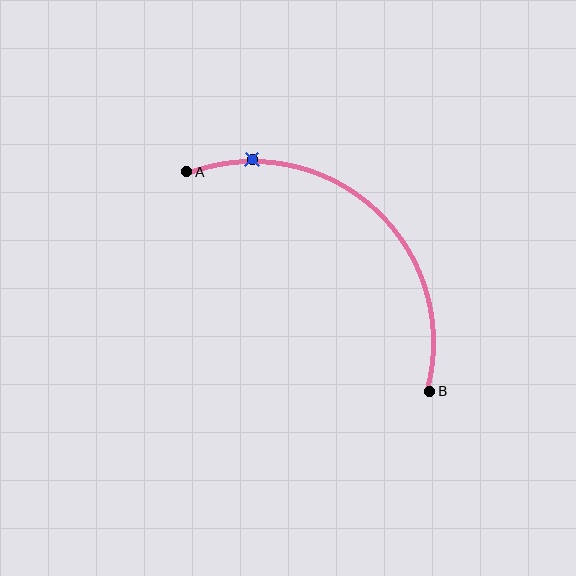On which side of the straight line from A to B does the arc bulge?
The arc bulges above and to the right of the straight line connecting A and B.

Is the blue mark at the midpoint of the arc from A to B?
No. The blue mark lies on the arc but is closer to endpoint A. The arc midpoint would be at the point on the curve equidistant along the arc from both A and B.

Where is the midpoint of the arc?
The arc midpoint is the point on the curve farthest from the straight line joining A and B. It sits above and to the right of that line.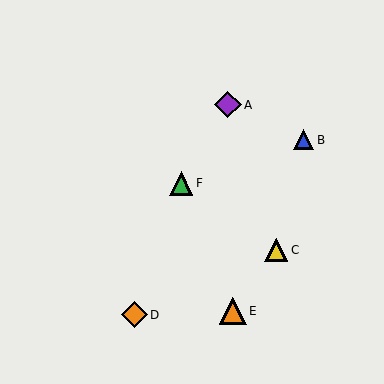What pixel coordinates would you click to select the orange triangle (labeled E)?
Click at (233, 311) to select the orange triangle E.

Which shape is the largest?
The orange triangle (labeled E) is the largest.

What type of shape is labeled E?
Shape E is an orange triangle.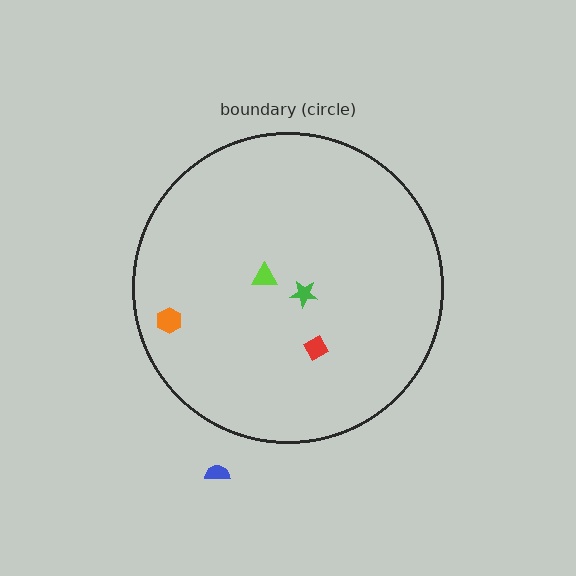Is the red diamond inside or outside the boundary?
Inside.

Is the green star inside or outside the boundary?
Inside.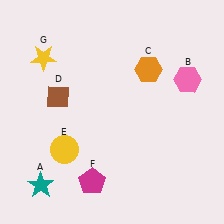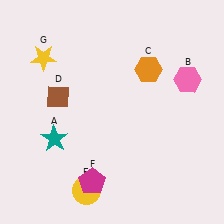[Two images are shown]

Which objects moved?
The objects that moved are: the teal star (A), the yellow circle (E).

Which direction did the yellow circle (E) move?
The yellow circle (E) moved down.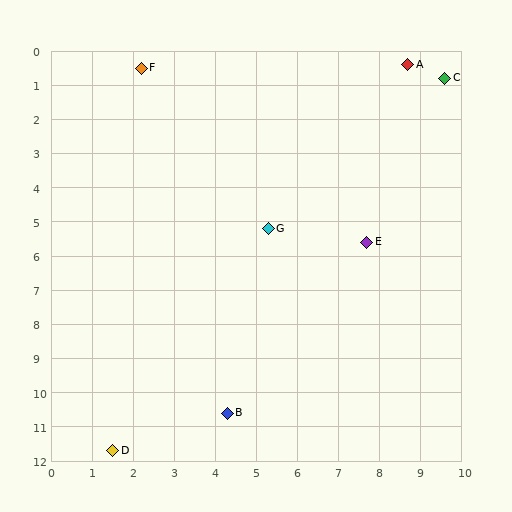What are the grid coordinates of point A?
Point A is at approximately (8.7, 0.4).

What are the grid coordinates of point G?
Point G is at approximately (5.3, 5.2).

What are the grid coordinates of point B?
Point B is at approximately (4.3, 10.6).